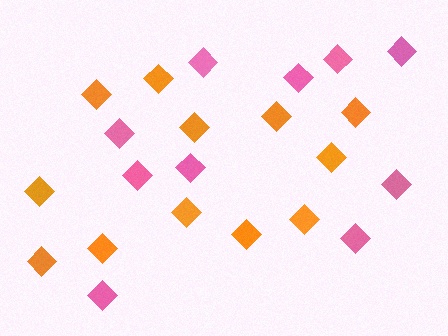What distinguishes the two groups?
There are 2 groups: one group of orange diamonds (12) and one group of pink diamonds (10).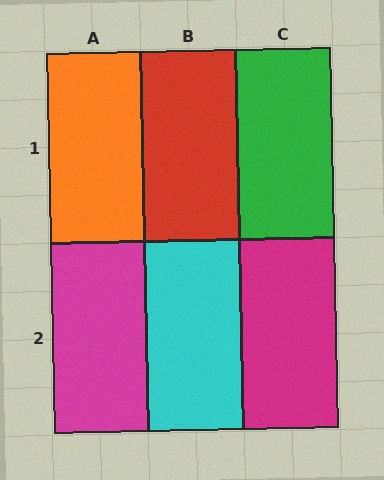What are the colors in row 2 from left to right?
Magenta, cyan, magenta.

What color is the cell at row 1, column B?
Red.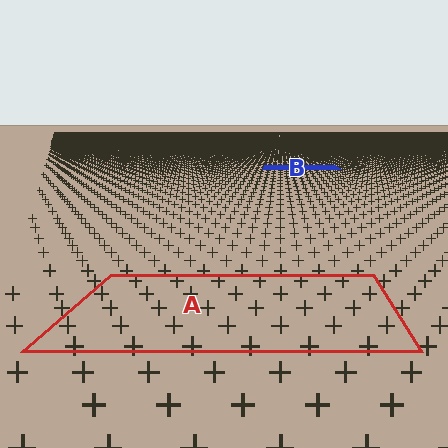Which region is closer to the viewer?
Region A is closer. The texture elements there are larger and more spread out.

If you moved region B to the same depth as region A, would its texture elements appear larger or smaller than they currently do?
They would appear larger. At a closer depth, the same texture elements are projected at a bigger on-screen size.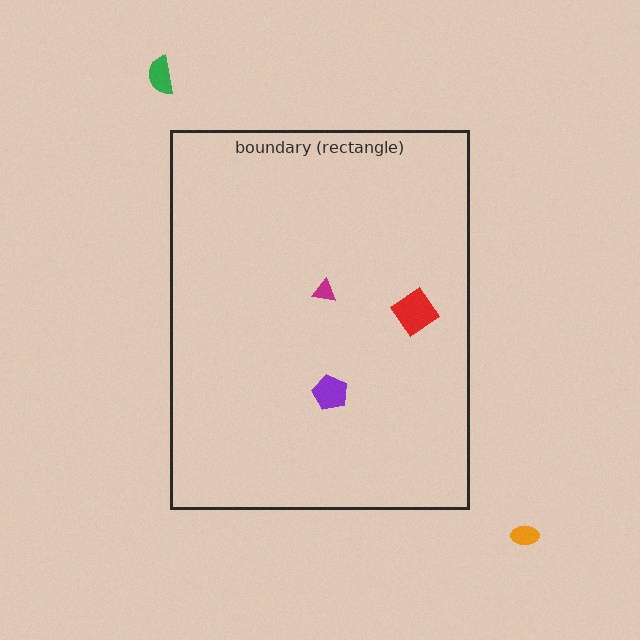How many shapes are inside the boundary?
3 inside, 2 outside.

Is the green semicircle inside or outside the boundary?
Outside.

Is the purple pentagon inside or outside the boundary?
Inside.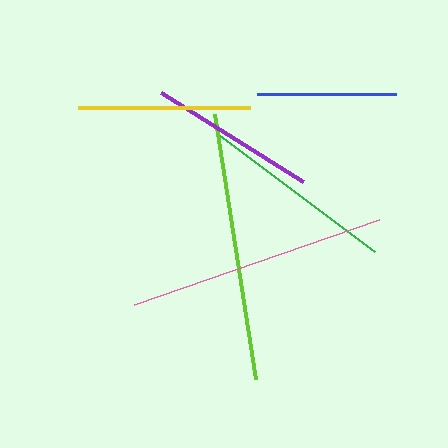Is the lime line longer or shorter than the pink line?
The lime line is longer than the pink line.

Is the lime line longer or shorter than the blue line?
The lime line is longer than the blue line.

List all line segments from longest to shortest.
From longest to shortest: lime, pink, green, yellow, purple, blue.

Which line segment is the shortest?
The blue line is the shortest at approximately 140 pixels.